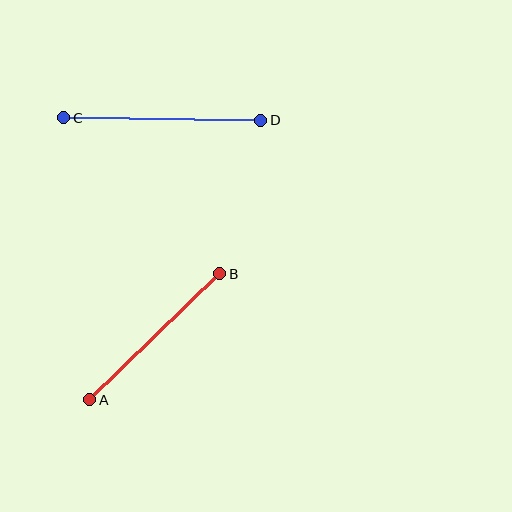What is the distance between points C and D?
The distance is approximately 197 pixels.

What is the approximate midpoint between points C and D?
The midpoint is at approximately (162, 119) pixels.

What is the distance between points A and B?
The distance is approximately 182 pixels.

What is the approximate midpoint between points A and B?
The midpoint is at approximately (155, 337) pixels.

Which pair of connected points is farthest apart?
Points C and D are farthest apart.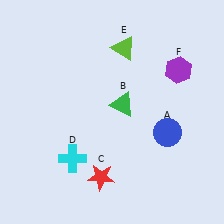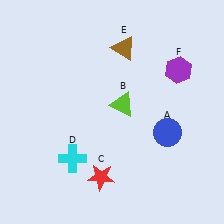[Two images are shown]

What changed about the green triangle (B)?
In Image 1, B is green. In Image 2, it changed to lime.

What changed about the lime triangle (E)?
In Image 1, E is lime. In Image 2, it changed to brown.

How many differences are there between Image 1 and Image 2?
There are 2 differences between the two images.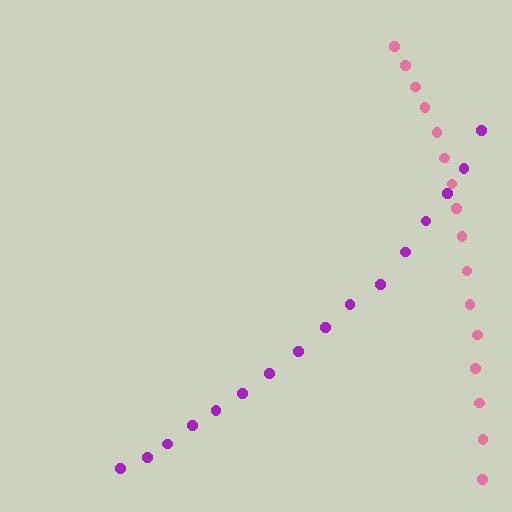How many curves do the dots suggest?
There are 2 distinct paths.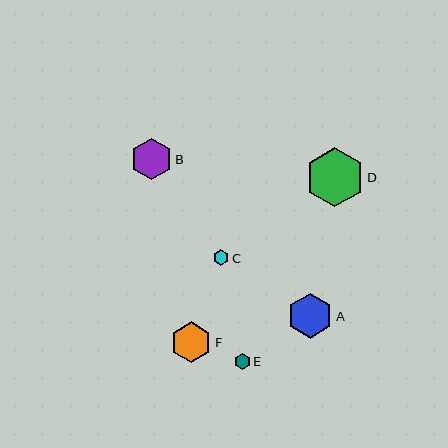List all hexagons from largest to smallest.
From largest to smallest: D, A, B, F, C, E.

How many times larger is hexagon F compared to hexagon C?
Hexagon F is approximately 2.6 times the size of hexagon C.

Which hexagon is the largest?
Hexagon D is the largest with a size of approximately 59 pixels.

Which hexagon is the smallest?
Hexagon E is the smallest with a size of approximately 16 pixels.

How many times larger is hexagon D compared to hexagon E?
Hexagon D is approximately 3.7 times the size of hexagon E.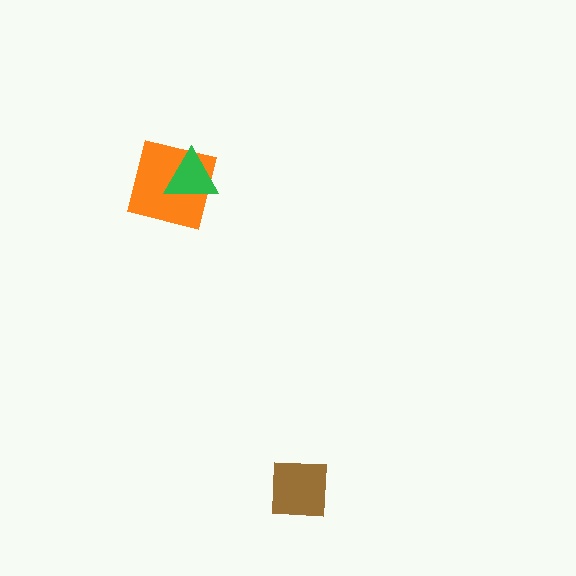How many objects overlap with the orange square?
1 object overlaps with the orange square.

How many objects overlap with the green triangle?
1 object overlaps with the green triangle.